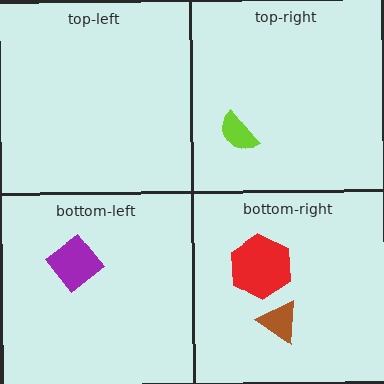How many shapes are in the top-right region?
1.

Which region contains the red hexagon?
The bottom-right region.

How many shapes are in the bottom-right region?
2.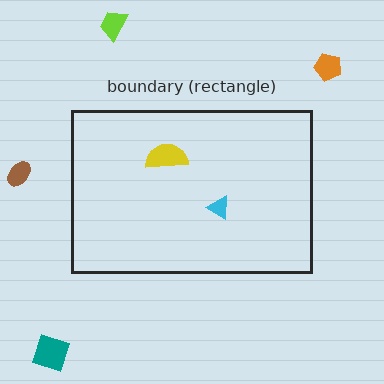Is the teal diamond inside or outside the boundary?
Outside.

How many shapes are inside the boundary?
2 inside, 4 outside.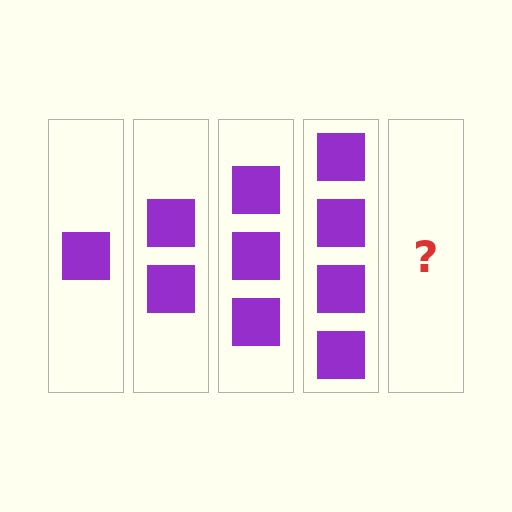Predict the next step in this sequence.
The next step is 5 squares.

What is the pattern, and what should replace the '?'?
The pattern is that each step adds one more square. The '?' should be 5 squares.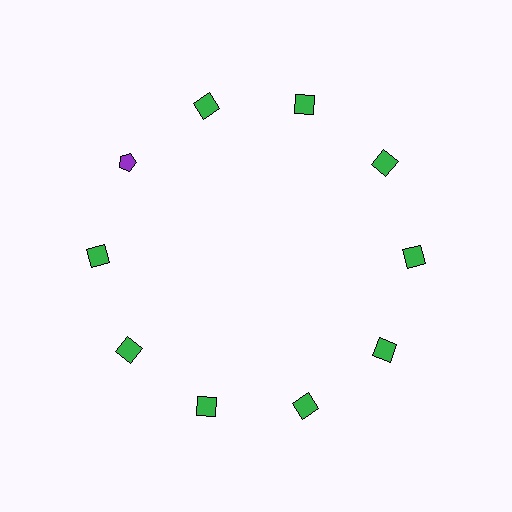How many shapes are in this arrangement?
There are 10 shapes arranged in a ring pattern.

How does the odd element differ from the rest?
It differs in both color (purple instead of green) and shape (pentagon instead of square).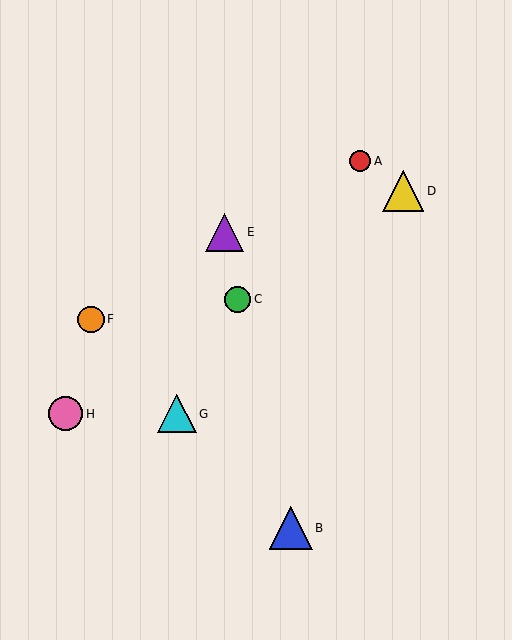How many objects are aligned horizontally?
2 objects (G, H) are aligned horizontally.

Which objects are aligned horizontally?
Objects G, H are aligned horizontally.